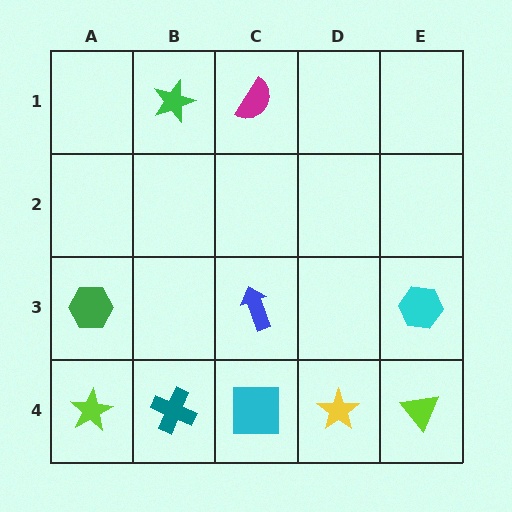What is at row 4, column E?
A lime triangle.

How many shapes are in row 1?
2 shapes.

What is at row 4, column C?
A cyan square.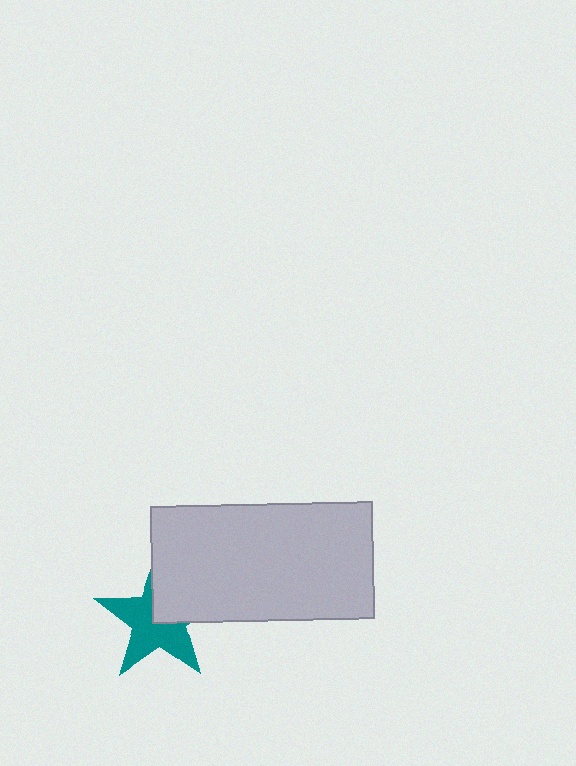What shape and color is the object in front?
The object in front is a light gray rectangle.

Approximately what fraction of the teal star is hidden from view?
Roughly 38% of the teal star is hidden behind the light gray rectangle.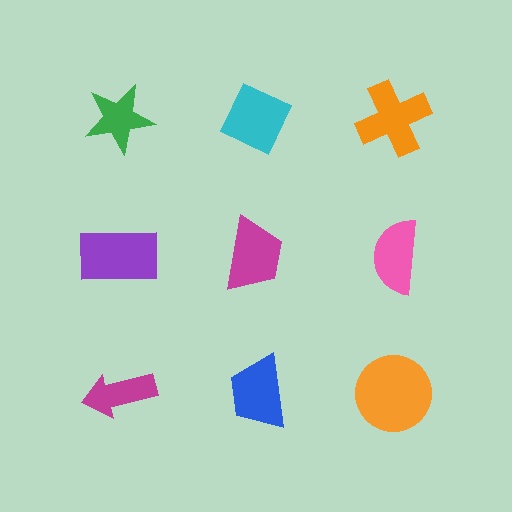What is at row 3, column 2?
A blue trapezoid.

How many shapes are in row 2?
3 shapes.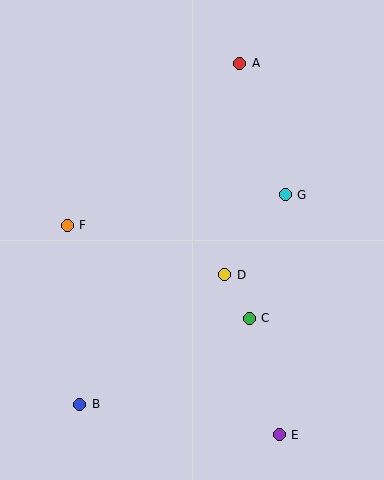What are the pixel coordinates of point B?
Point B is at (80, 405).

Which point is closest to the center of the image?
Point D at (225, 275) is closest to the center.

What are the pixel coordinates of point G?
Point G is at (285, 195).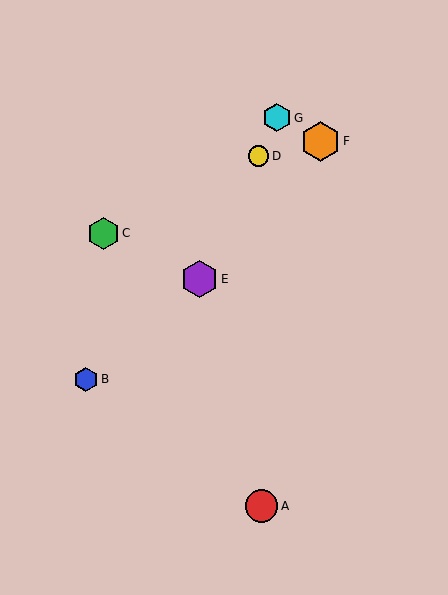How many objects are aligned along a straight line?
3 objects (D, E, G) are aligned along a straight line.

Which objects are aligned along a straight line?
Objects D, E, G are aligned along a straight line.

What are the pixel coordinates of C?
Object C is at (103, 233).